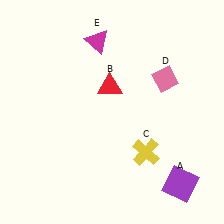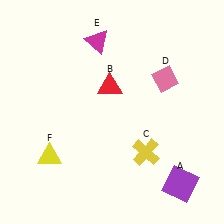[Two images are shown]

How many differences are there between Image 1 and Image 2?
There is 1 difference between the two images.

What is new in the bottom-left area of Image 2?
A yellow triangle (F) was added in the bottom-left area of Image 2.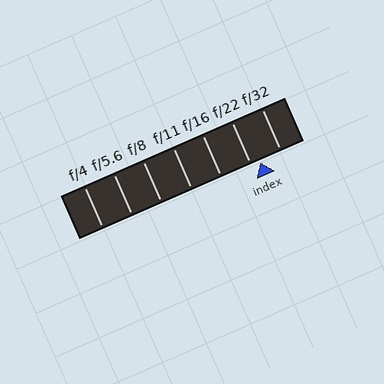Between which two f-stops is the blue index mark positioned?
The index mark is between f/22 and f/32.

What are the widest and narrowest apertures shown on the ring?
The widest aperture shown is f/4 and the narrowest is f/32.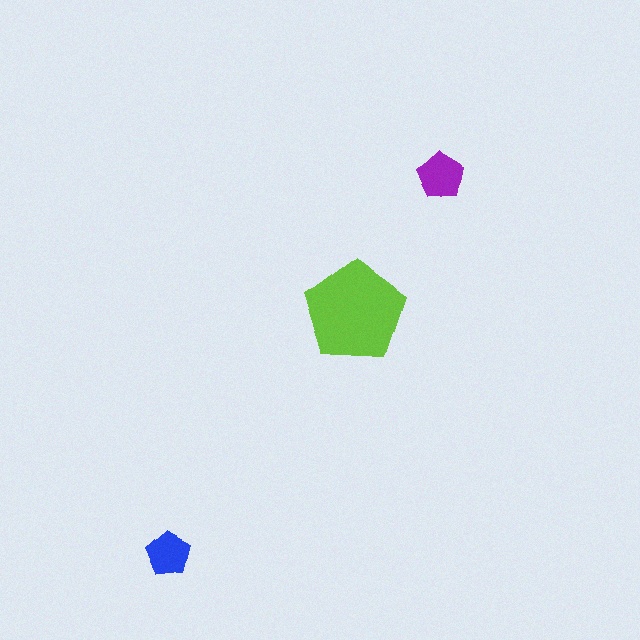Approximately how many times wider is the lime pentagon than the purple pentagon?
About 2 times wider.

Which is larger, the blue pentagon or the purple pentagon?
The purple one.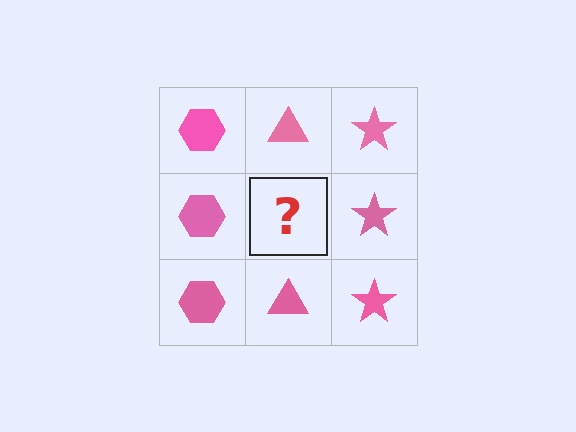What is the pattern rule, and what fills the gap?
The rule is that each column has a consistent shape. The gap should be filled with a pink triangle.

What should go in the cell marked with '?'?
The missing cell should contain a pink triangle.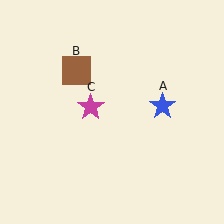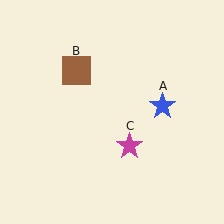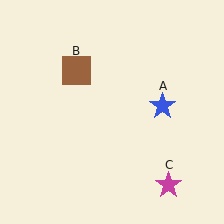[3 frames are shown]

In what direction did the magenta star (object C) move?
The magenta star (object C) moved down and to the right.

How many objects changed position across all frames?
1 object changed position: magenta star (object C).